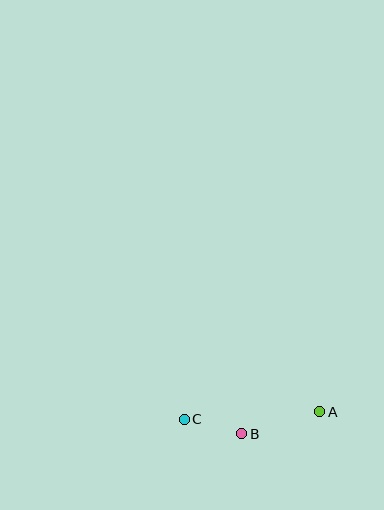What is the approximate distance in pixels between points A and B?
The distance between A and B is approximately 81 pixels.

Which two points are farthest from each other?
Points A and C are farthest from each other.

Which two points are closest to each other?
Points B and C are closest to each other.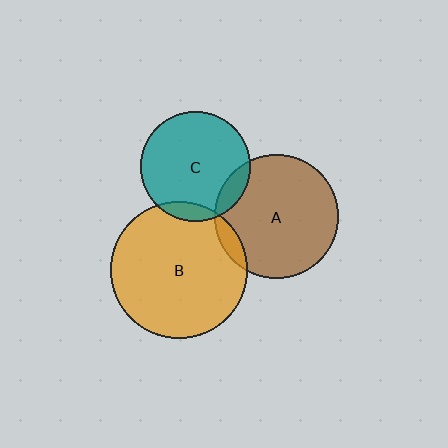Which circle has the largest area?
Circle B (orange).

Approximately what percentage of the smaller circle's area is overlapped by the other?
Approximately 10%.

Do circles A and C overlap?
Yes.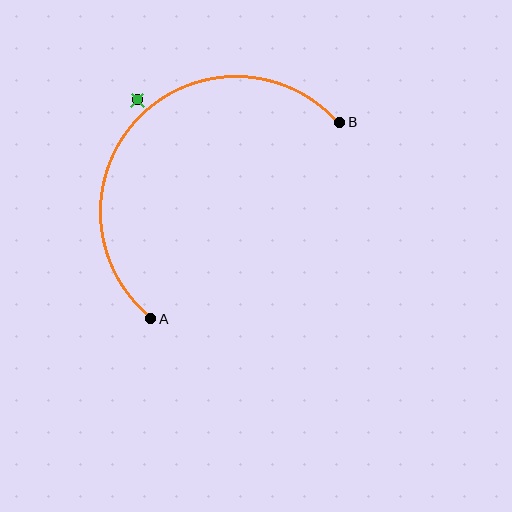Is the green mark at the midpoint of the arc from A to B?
No — the green mark does not lie on the arc at all. It sits slightly outside the curve.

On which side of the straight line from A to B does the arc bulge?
The arc bulges above and to the left of the straight line connecting A and B.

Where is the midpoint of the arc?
The arc midpoint is the point on the curve farthest from the straight line joining A and B. It sits above and to the left of that line.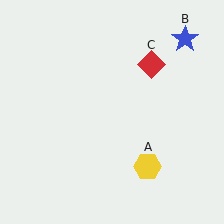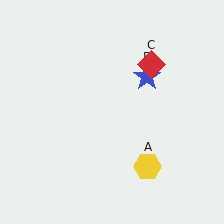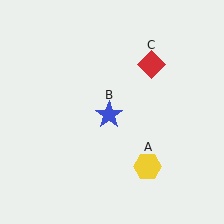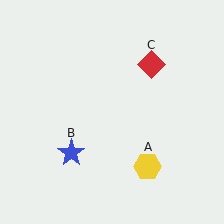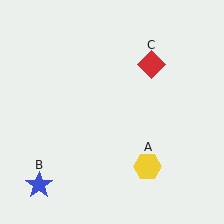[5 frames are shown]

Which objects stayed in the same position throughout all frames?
Yellow hexagon (object A) and red diamond (object C) remained stationary.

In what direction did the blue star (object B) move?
The blue star (object B) moved down and to the left.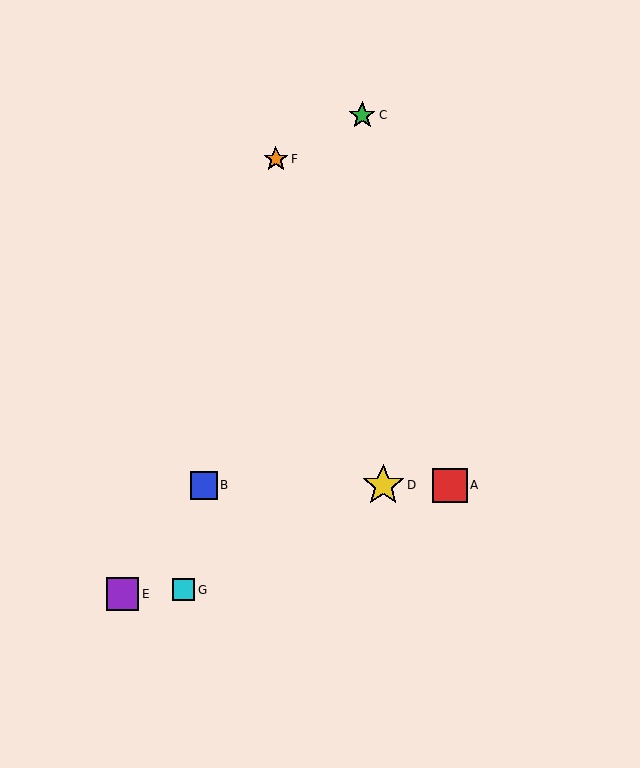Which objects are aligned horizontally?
Objects A, B, D are aligned horizontally.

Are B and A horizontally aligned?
Yes, both are at y≈485.